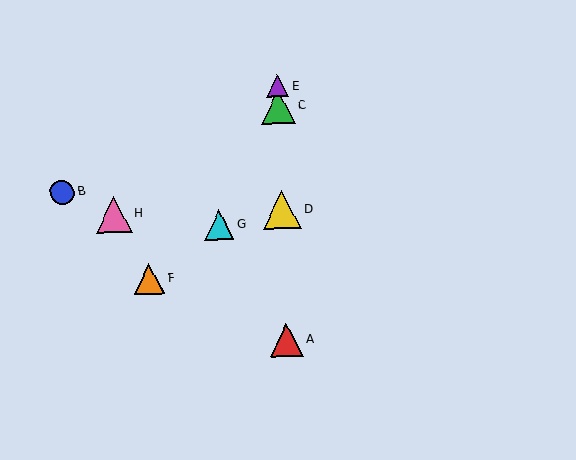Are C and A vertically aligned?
Yes, both are at x≈278.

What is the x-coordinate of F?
Object F is at x≈149.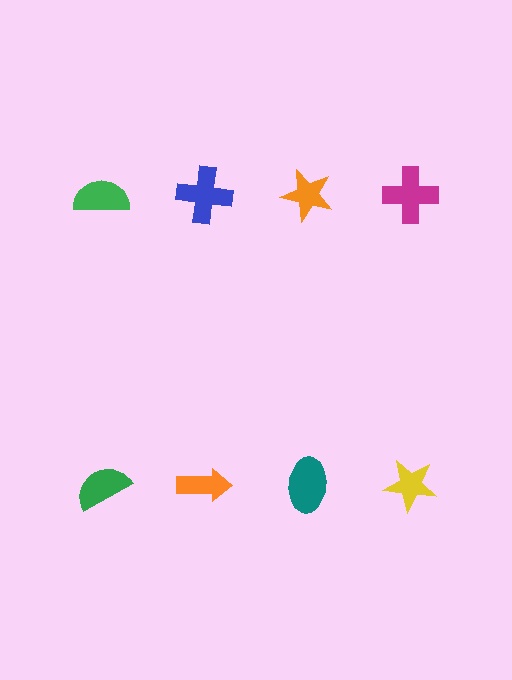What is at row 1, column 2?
A blue cross.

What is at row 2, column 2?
An orange arrow.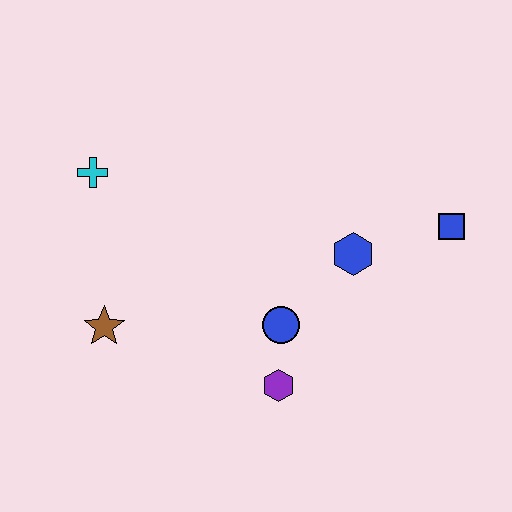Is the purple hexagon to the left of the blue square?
Yes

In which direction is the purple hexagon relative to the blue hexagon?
The purple hexagon is below the blue hexagon.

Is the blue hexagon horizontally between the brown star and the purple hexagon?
No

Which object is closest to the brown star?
The cyan cross is closest to the brown star.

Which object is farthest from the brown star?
The blue square is farthest from the brown star.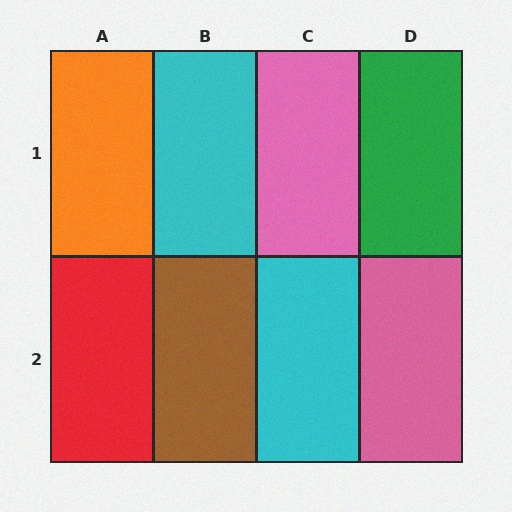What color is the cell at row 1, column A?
Orange.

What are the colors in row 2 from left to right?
Red, brown, cyan, pink.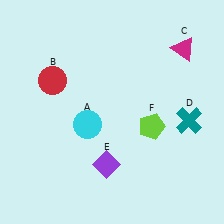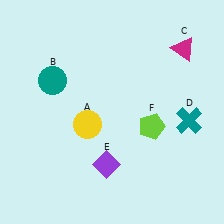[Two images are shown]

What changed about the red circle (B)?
In Image 1, B is red. In Image 2, it changed to teal.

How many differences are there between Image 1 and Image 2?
There are 2 differences between the two images.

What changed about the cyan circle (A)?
In Image 1, A is cyan. In Image 2, it changed to yellow.